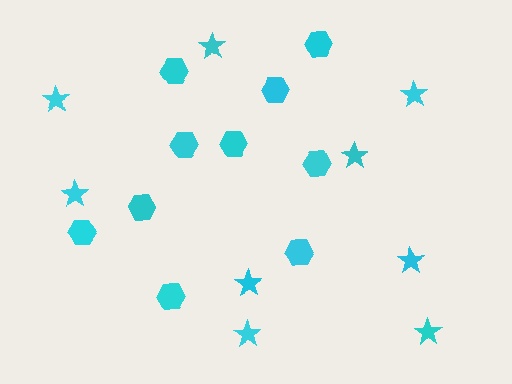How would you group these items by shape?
There are 2 groups: one group of stars (9) and one group of hexagons (10).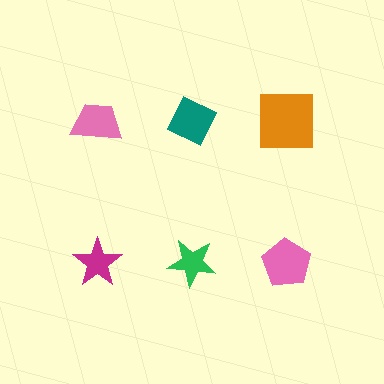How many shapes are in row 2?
3 shapes.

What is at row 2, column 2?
A green star.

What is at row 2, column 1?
A magenta star.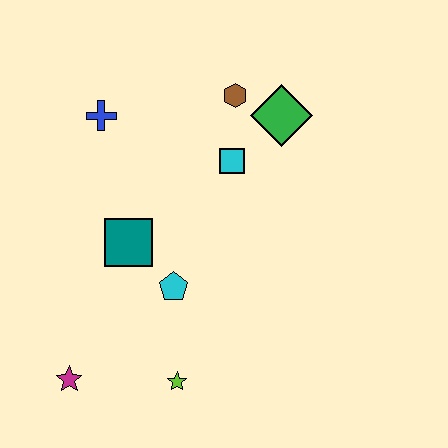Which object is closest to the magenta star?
The lime star is closest to the magenta star.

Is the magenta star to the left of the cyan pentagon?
Yes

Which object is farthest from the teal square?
The green diamond is farthest from the teal square.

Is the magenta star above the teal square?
No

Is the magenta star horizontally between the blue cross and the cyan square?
No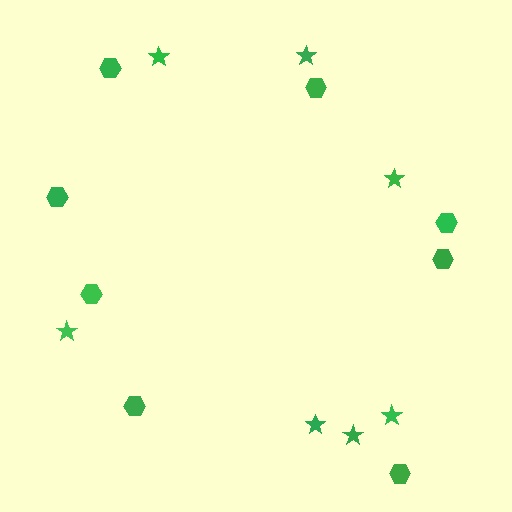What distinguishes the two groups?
There are 2 groups: one group of stars (7) and one group of hexagons (8).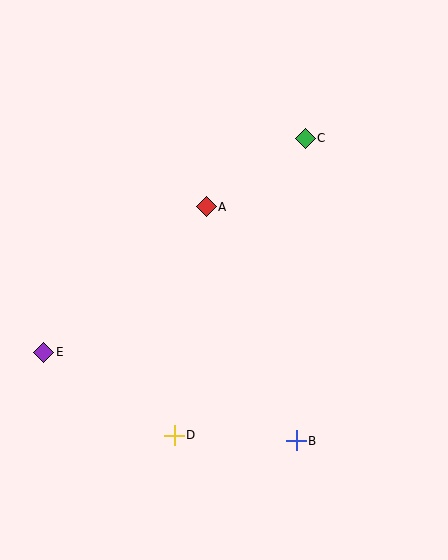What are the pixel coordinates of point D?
Point D is at (174, 435).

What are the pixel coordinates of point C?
Point C is at (305, 138).